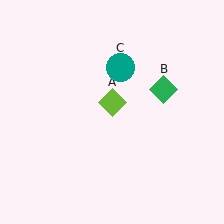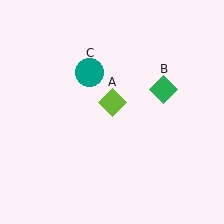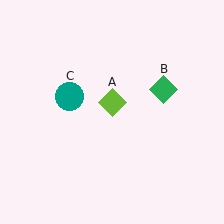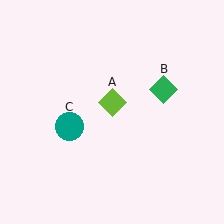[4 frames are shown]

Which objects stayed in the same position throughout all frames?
Lime diamond (object A) and green diamond (object B) remained stationary.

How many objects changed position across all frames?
1 object changed position: teal circle (object C).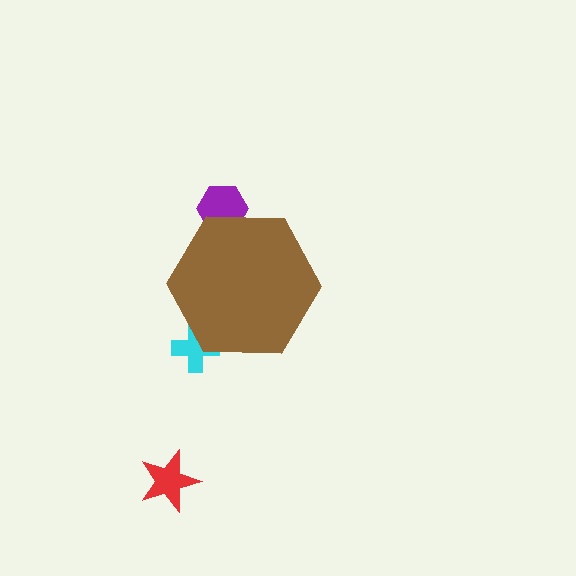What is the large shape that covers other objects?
A brown hexagon.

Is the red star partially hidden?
No, the red star is fully visible.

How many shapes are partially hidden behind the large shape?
2 shapes are partially hidden.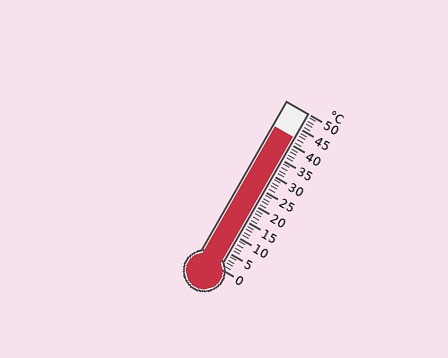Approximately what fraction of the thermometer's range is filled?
The thermometer is filled to approximately 85% of its range.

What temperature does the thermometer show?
The thermometer shows approximately 42°C.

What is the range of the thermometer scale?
The thermometer scale ranges from 0°C to 50°C.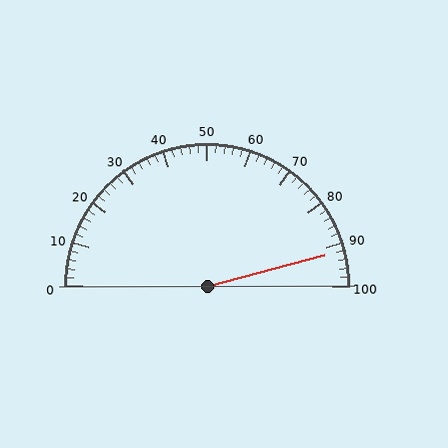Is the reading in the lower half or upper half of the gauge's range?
The reading is in the upper half of the range (0 to 100).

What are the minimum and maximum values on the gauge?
The gauge ranges from 0 to 100.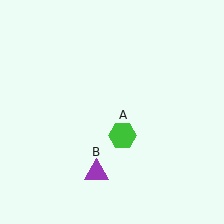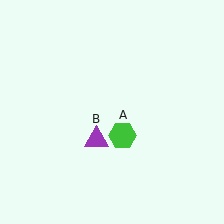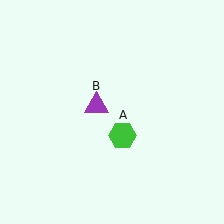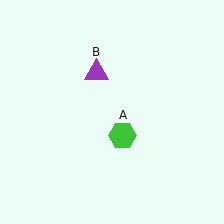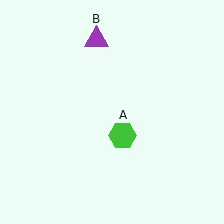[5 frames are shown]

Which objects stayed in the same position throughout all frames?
Green hexagon (object A) remained stationary.